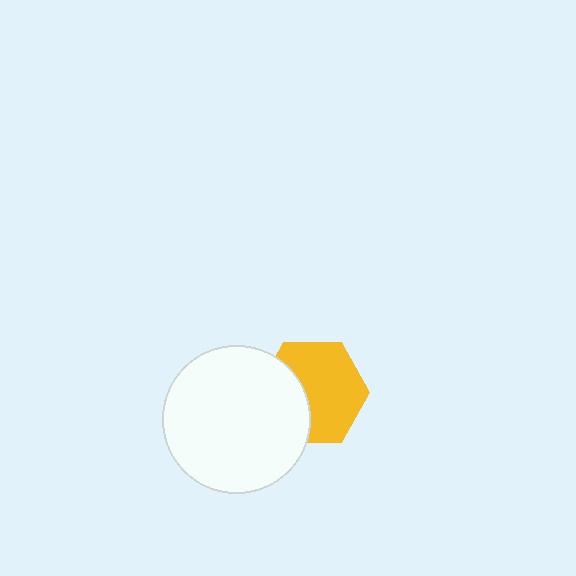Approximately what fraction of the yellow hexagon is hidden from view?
Roughly 35% of the yellow hexagon is hidden behind the white circle.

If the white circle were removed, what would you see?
You would see the complete yellow hexagon.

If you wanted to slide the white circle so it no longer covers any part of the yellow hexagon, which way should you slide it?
Slide it left — that is the most direct way to separate the two shapes.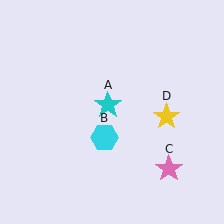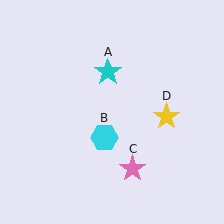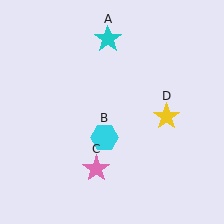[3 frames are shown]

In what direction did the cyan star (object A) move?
The cyan star (object A) moved up.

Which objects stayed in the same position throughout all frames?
Cyan hexagon (object B) and yellow star (object D) remained stationary.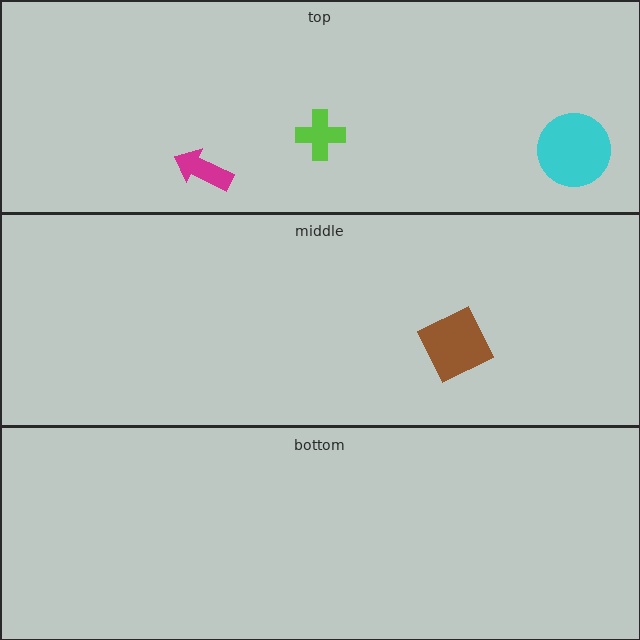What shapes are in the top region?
The magenta arrow, the lime cross, the cyan circle.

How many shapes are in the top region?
3.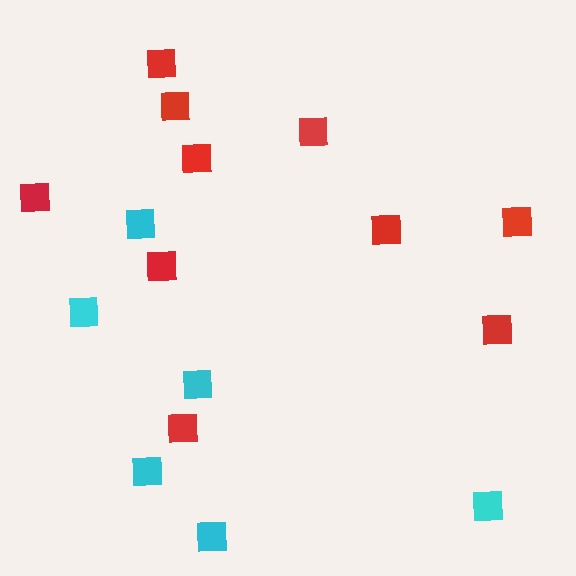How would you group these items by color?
There are 2 groups: one group of cyan squares (6) and one group of red squares (10).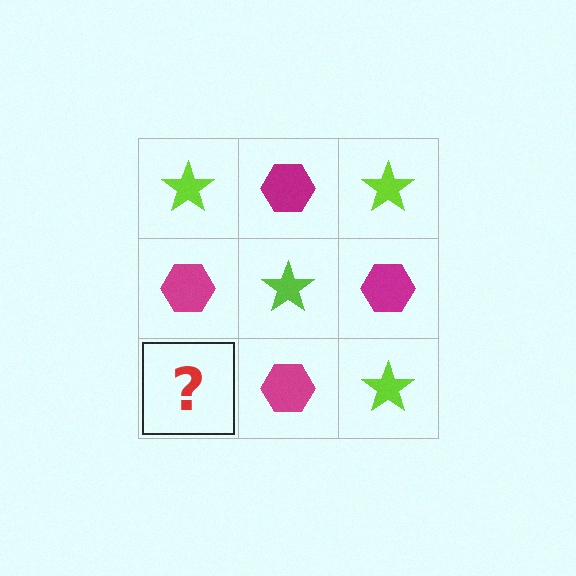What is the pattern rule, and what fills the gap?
The rule is that it alternates lime star and magenta hexagon in a checkerboard pattern. The gap should be filled with a lime star.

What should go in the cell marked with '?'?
The missing cell should contain a lime star.